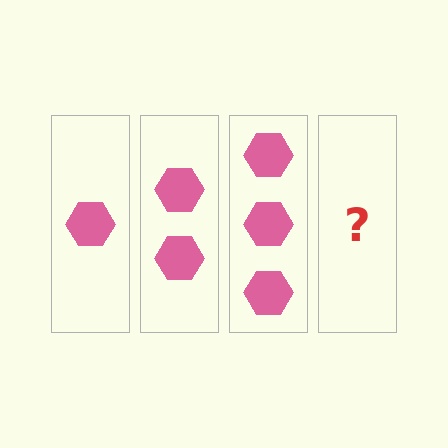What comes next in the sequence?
The next element should be 4 hexagons.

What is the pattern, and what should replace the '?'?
The pattern is that each step adds one more hexagon. The '?' should be 4 hexagons.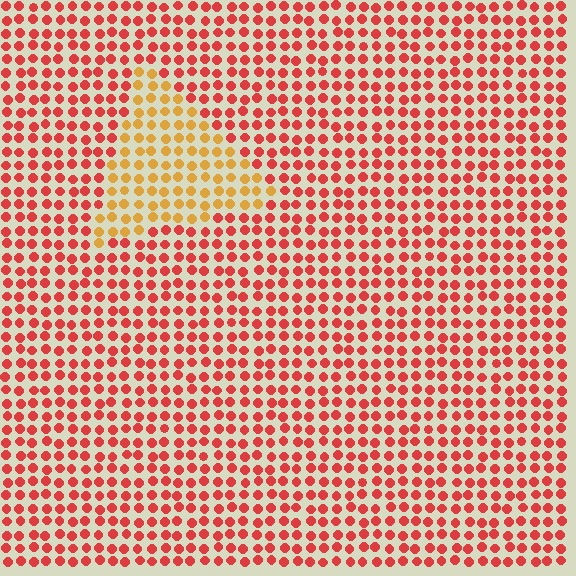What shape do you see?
I see a triangle.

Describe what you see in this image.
The image is filled with small red elements in a uniform arrangement. A triangle-shaped region is visible where the elements are tinted to a slightly different hue, forming a subtle color boundary.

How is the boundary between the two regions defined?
The boundary is defined purely by a slight shift in hue (about 40 degrees). Spacing, size, and orientation are identical on both sides.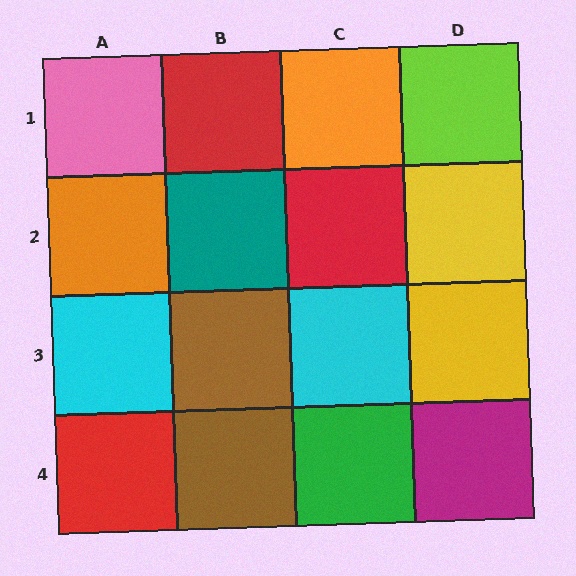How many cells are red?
3 cells are red.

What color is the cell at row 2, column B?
Teal.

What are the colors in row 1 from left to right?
Pink, red, orange, lime.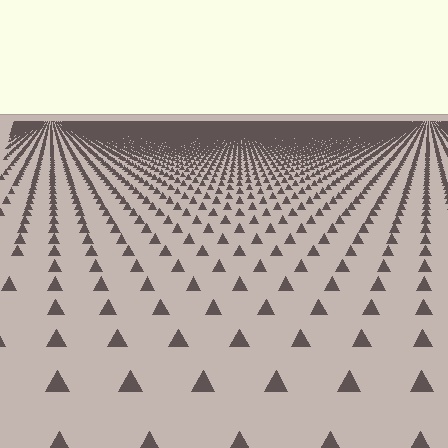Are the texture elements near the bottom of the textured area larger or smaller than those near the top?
Larger. Near the bottom, elements are closer to the viewer and appear at a bigger on-screen size.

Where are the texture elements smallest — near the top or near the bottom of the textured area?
Near the top.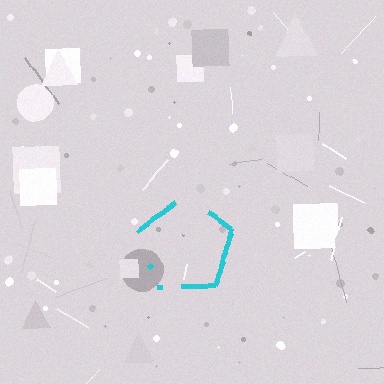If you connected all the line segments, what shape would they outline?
They would outline a pentagon.